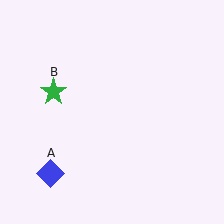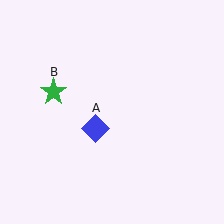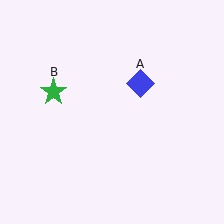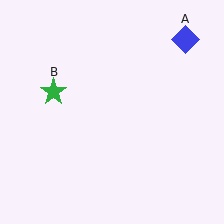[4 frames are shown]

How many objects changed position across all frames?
1 object changed position: blue diamond (object A).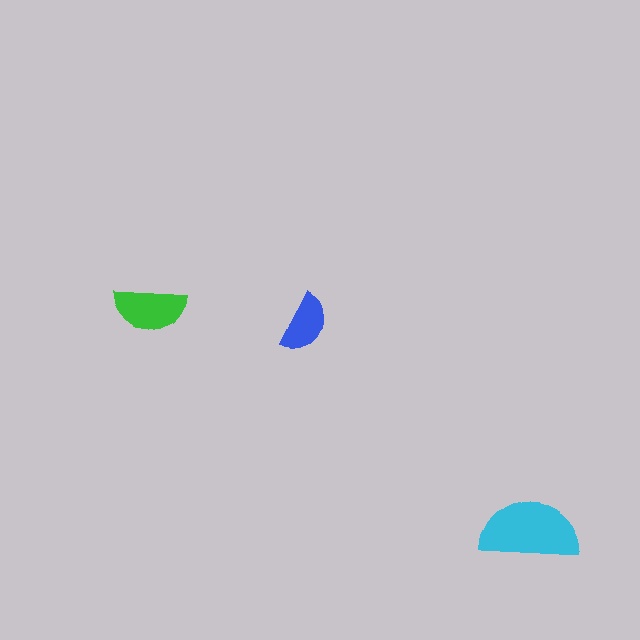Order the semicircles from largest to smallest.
the cyan one, the green one, the blue one.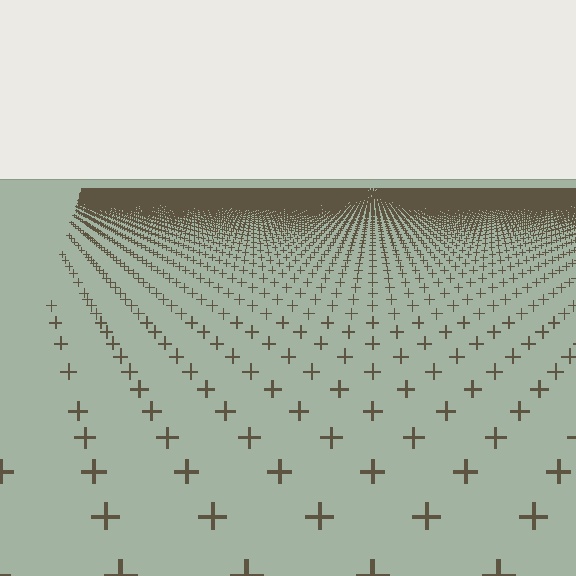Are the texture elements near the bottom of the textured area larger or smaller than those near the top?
Larger. Near the bottom, elements are closer to the viewer and appear at a bigger on-screen size.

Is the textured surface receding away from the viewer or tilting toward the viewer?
The surface is receding away from the viewer. Texture elements get smaller and denser toward the top.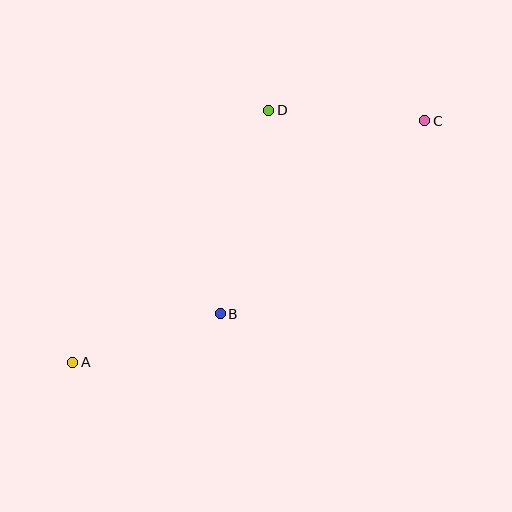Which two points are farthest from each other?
Points A and C are farthest from each other.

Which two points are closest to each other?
Points A and B are closest to each other.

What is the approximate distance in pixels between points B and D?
The distance between B and D is approximately 209 pixels.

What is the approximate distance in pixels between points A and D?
The distance between A and D is approximately 319 pixels.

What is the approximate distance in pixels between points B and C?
The distance between B and C is approximately 281 pixels.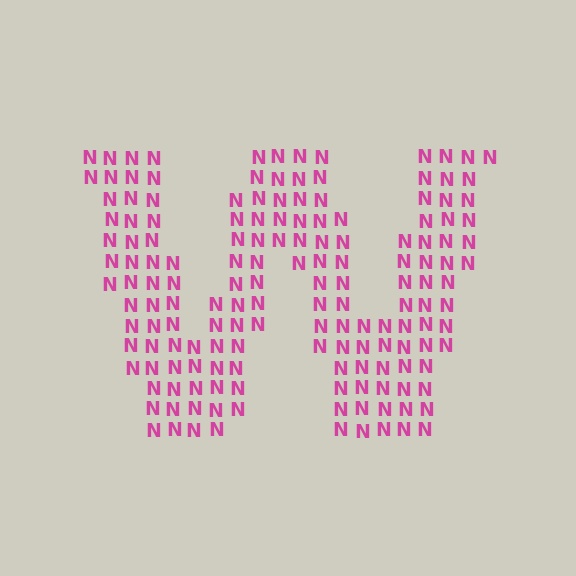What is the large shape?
The large shape is the letter W.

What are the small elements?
The small elements are letter N's.